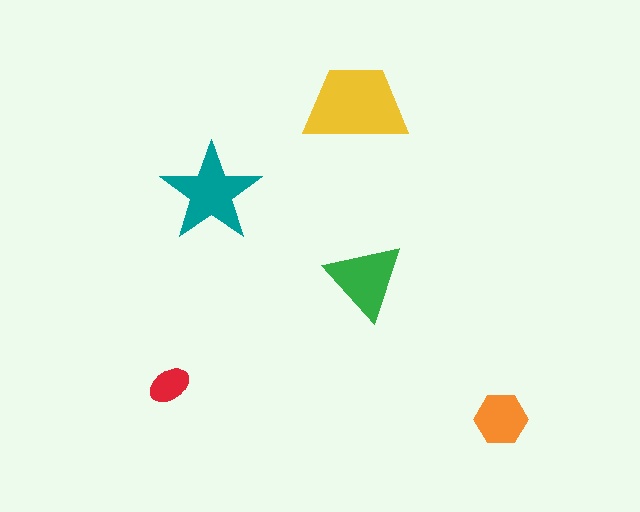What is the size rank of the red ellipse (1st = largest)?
5th.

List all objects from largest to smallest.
The yellow trapezoid, the teal star, the green triangle, the orange hexagon, the red ellipse.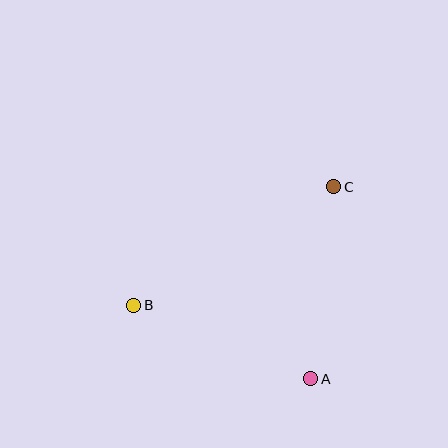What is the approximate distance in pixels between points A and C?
The distance between A and C is approximately 193 pixels.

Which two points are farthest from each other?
Points B and C are farthest from each other.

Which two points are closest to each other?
Points A and B are closest to each other.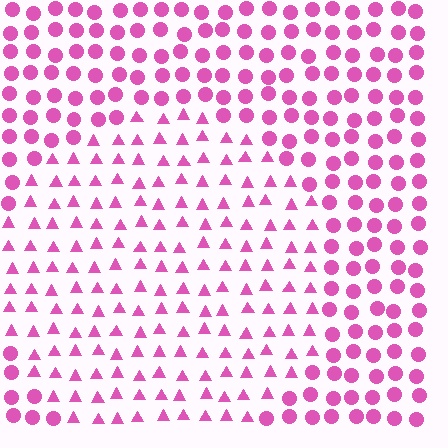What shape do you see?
I see a circle.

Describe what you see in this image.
The image is filled with small pink elements arranged in a uniform grid. A circle-shaped region contains triangles, while the surrounding area contains circles. The boundary is defined purely by the change in element shape.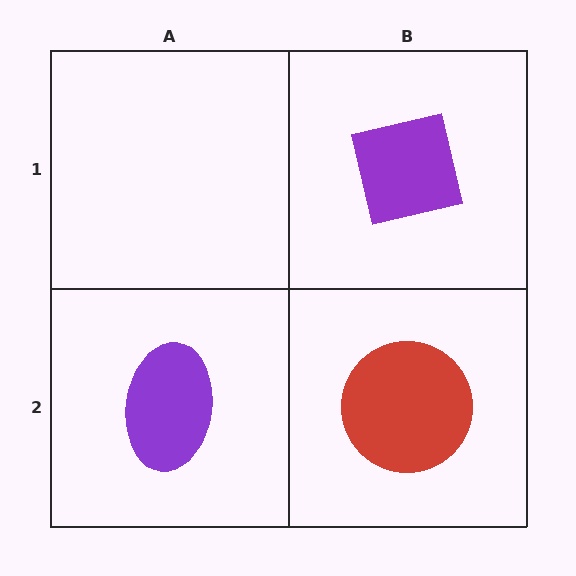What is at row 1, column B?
A purple square.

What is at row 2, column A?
A purple ellipse.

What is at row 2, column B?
A red circle.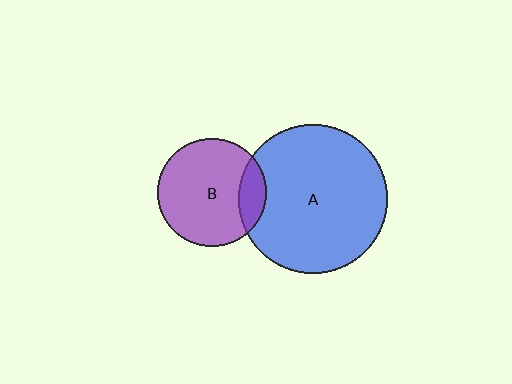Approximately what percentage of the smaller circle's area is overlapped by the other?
Approximately 15%.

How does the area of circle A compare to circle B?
Approximately 1.9 times.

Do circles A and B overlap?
Yes.